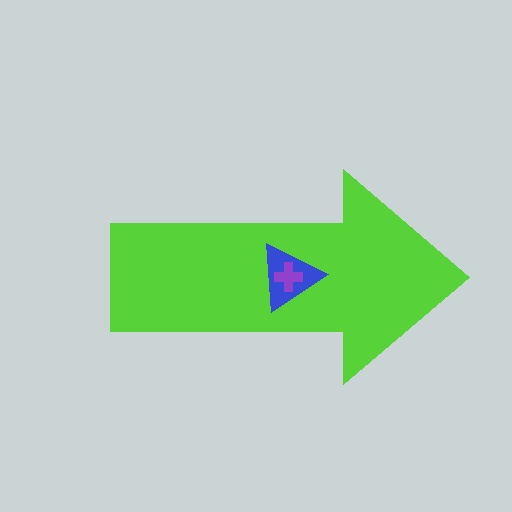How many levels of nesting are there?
3.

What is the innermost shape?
The purple cross.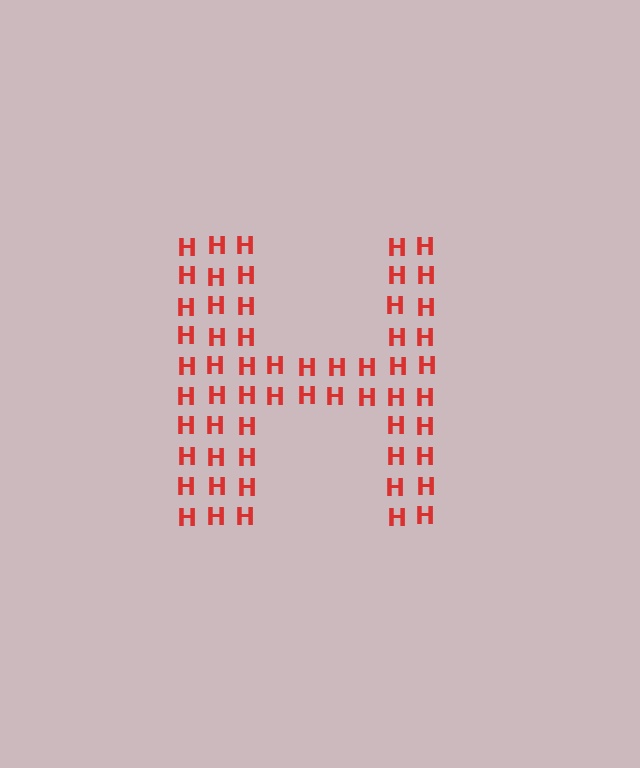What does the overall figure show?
The overall figure shows the letter H.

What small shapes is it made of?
It is made of small letter H's.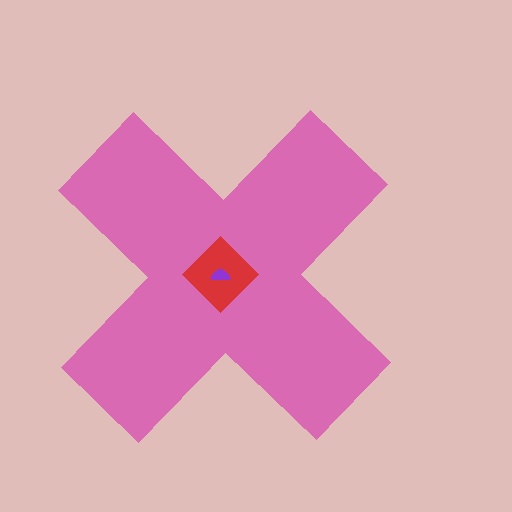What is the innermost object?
The purple semicircle.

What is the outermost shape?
The pink cross.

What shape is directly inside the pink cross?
The red diamond.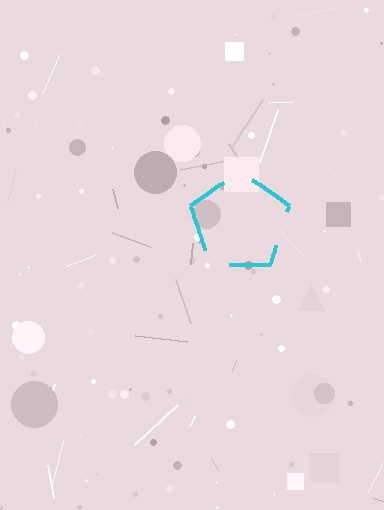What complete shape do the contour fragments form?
The contour fragments form a pentagon.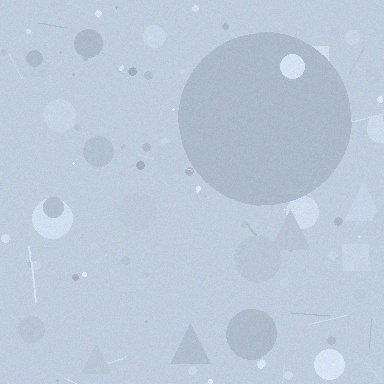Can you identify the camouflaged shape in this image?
The camouflaged shape is a circle.